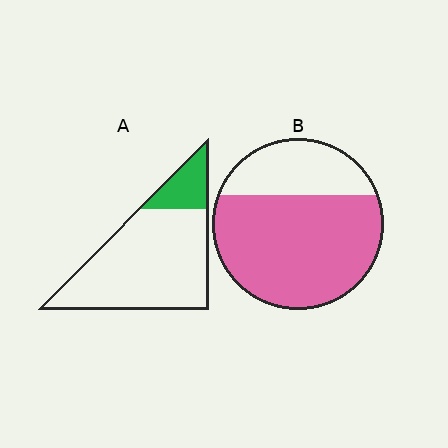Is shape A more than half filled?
No.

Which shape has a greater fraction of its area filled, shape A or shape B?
Shape B.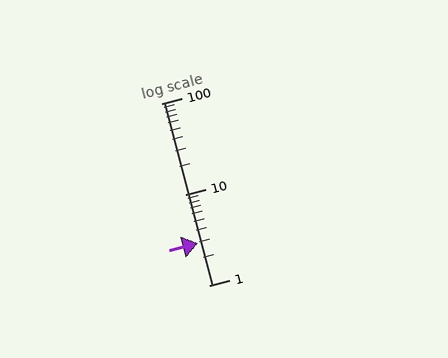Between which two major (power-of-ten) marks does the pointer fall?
The pointer is between 1 and 10.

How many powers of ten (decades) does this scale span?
The scale spans 2 decades, from 1 to 100.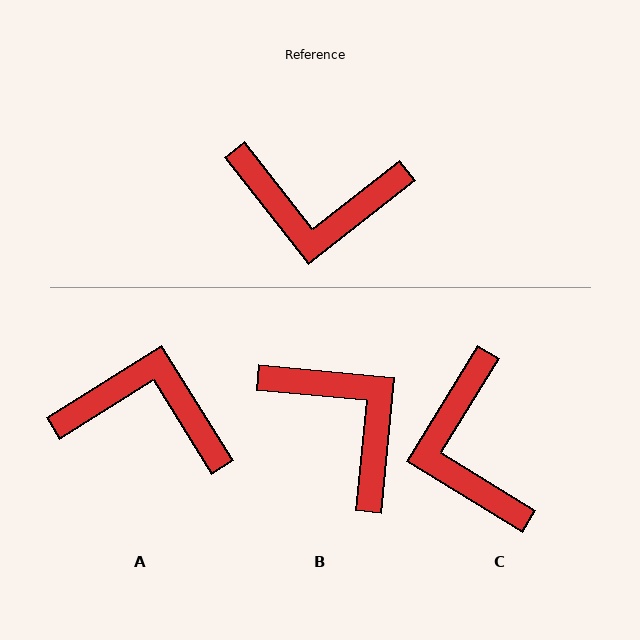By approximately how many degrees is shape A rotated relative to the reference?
Approximately 174 degrees counter-clockwise.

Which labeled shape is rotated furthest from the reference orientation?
A, about 174 degrees away.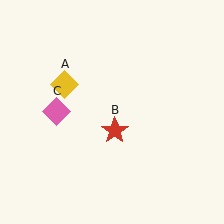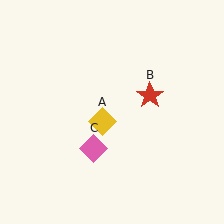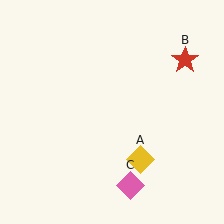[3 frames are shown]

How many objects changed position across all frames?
3 objects changed position: yellow diamond (object A), red star (object B), pink diamond (object C).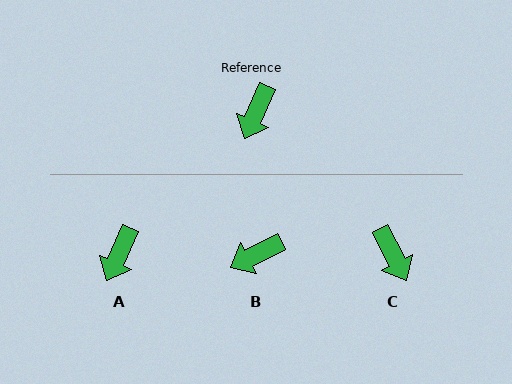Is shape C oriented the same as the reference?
No, it is off by about 51 degrees.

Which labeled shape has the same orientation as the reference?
A.